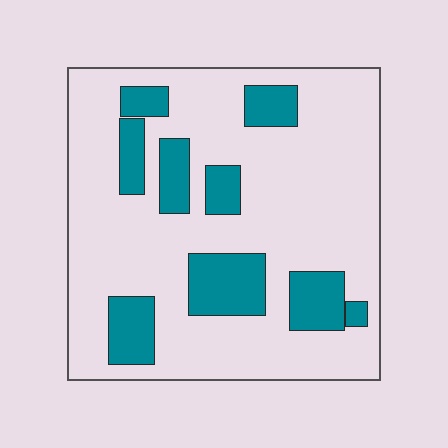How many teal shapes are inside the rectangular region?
9.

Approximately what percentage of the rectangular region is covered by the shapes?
Approximately 20%.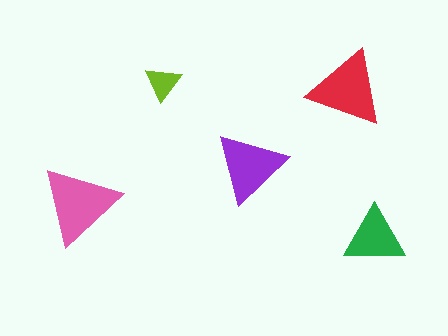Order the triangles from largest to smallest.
the pink one, the red one, the purple one, the green one, the lime one.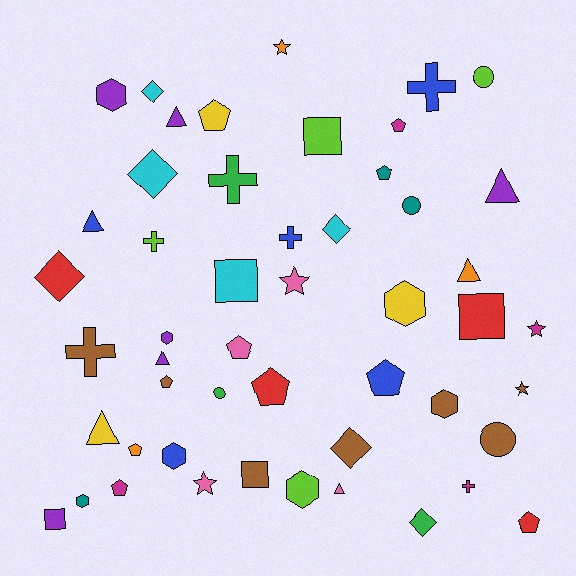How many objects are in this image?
There are 50 objects.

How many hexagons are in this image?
There are 7 hexagons.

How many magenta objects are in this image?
There are 4 magenta objects.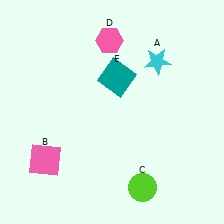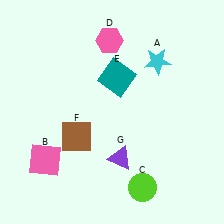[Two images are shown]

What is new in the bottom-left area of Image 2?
A brown square (F) was added in the bottom-left area of Image 2.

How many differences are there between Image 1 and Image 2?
There are 2 differences between the two images.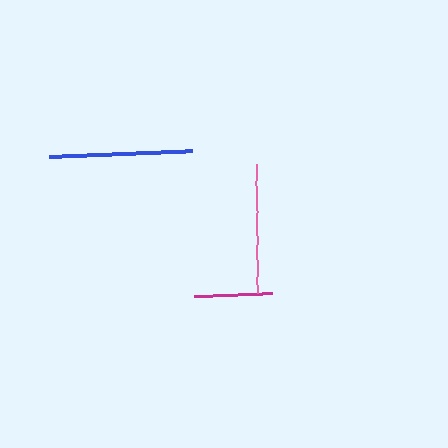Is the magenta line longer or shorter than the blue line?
The blue line is longer than the magenta line.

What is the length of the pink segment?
The pink segment is approximately 128 pixels long.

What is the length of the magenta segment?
The magenta segment is approximately 77 pixels long.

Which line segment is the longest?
The blue line is the longest at approximately 143 pixels.